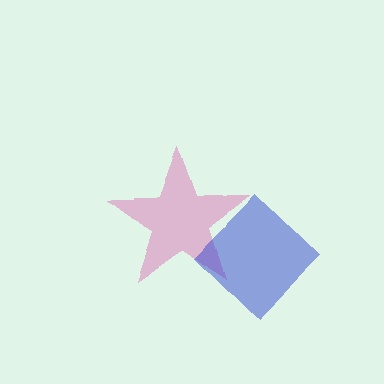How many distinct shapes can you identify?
There are 2 distinct shapes: a pink star, a blue diamond.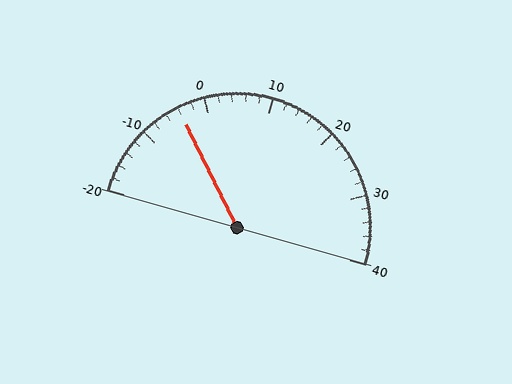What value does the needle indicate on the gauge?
The needle indicates approximately -4.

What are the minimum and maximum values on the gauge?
The gauge ranges from -20 to 40.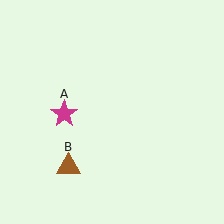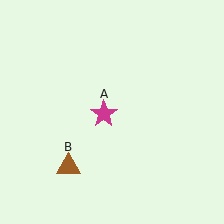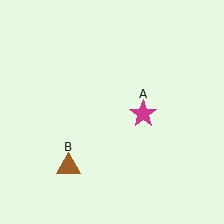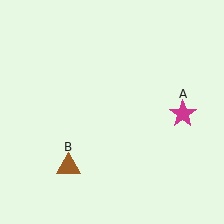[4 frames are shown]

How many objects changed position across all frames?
1 object changed position: magenta star (object A).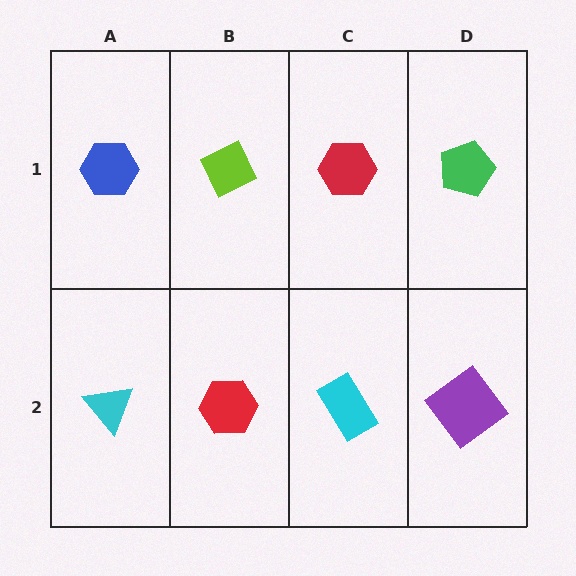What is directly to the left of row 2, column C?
A red hexagon.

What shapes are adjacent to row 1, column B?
A red hexagon (row 2, column B), a blue hexagon (row 1, column A), a red hexagon (row 1, column C).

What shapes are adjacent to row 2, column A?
A blue hexagon (row 1, column A), a red hexagon (row 2, column B).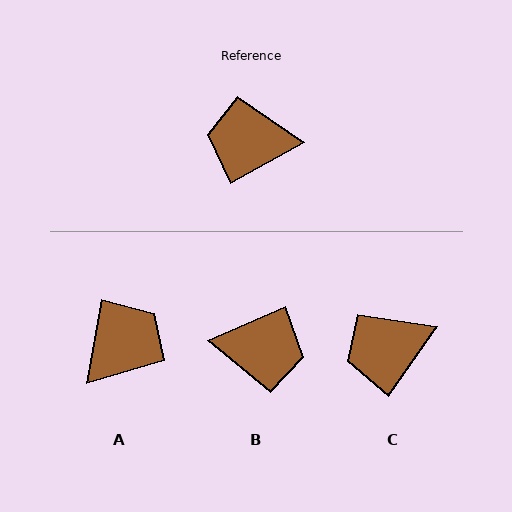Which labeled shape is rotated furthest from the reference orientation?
B, about 175 degrees away.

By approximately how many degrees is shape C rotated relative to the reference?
Approximately 26 degrees counter-clockwise.